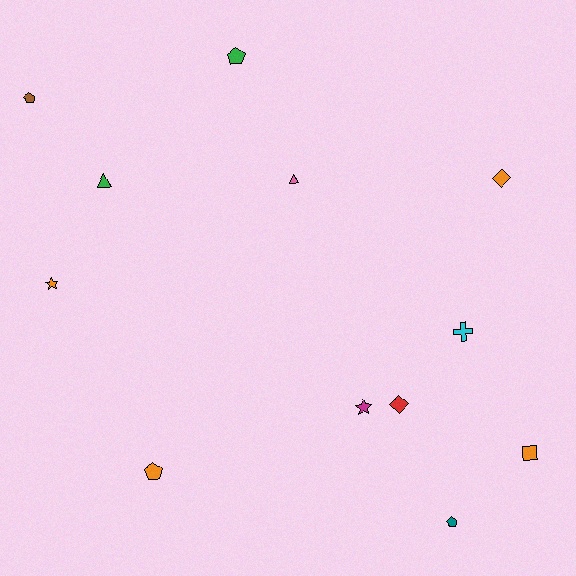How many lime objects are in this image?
There are no lime objects.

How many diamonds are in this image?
There are 2 diamonds.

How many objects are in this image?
There are 12 objects.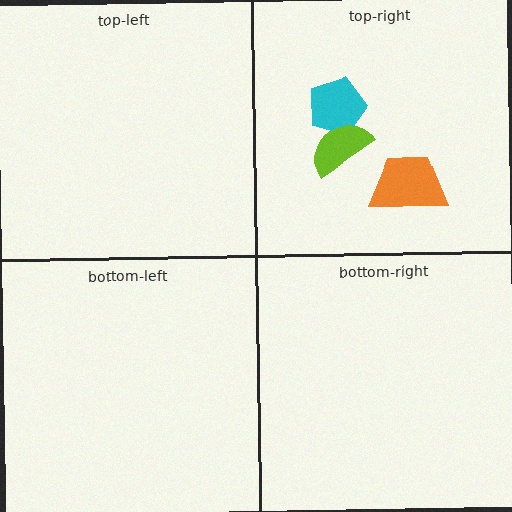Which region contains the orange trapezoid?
The top-right region.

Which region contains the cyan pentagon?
The top-right region.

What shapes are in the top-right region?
The cyan pentagon, the lime semicircle, the orange trapezoid.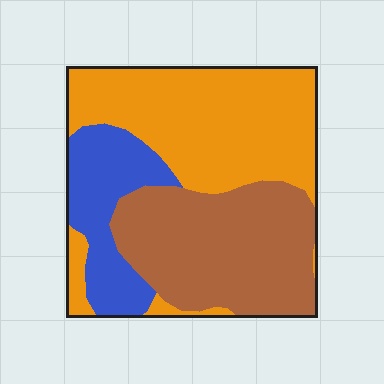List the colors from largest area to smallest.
From largest to smallest: orange, brown, blue.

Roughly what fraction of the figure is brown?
Brown takes up about three eighths (3/8) of the figure.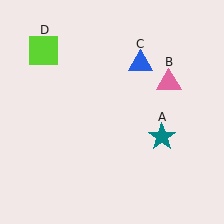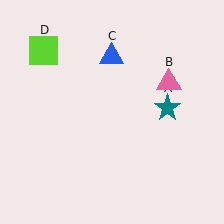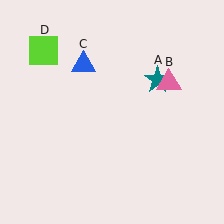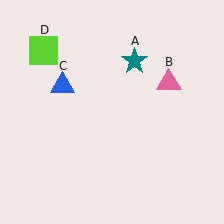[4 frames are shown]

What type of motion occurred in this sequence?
The teal star (object A), blue triangle (object C) rotated counterclockwise around the center of the scene.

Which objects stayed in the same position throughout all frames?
Pink triangle (object B) and lime square (object D) remained stationary.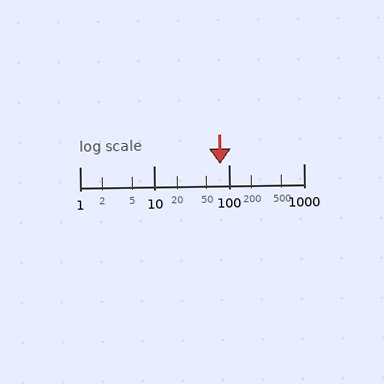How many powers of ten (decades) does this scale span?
The scale spans 3 decades, from 1 to 1000.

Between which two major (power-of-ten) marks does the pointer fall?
The pointer is between 10 and 100.